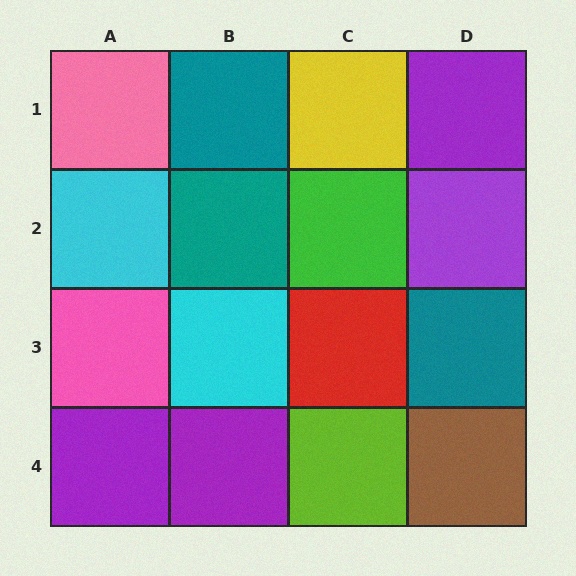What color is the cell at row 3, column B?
Cyan.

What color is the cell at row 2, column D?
Purple.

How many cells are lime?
1 cell is lime.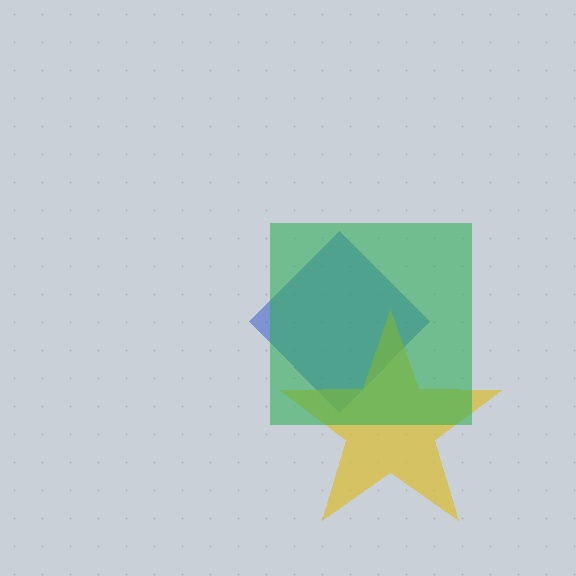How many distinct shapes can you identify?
There are 3 distinct shapes: a blue diamond, a yellow star, a green square.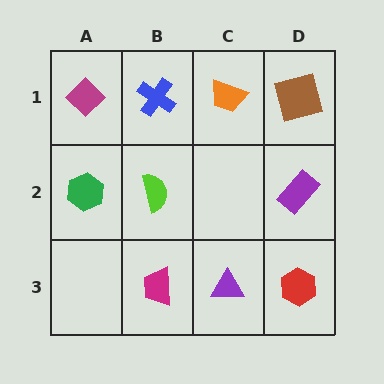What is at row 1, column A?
A magenta diamond.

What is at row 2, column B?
A lime semicircle.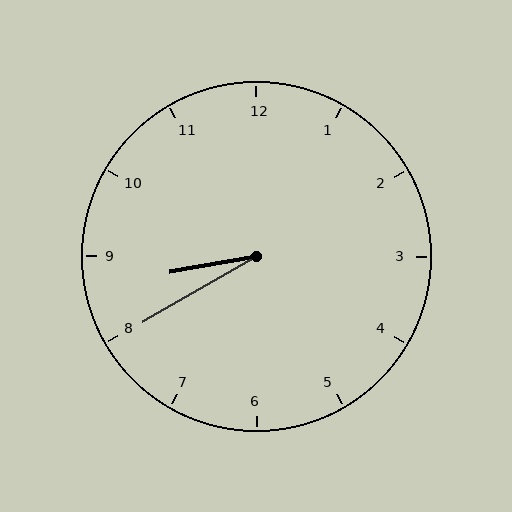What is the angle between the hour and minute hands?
Approximately 20 degrees.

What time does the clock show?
8:40.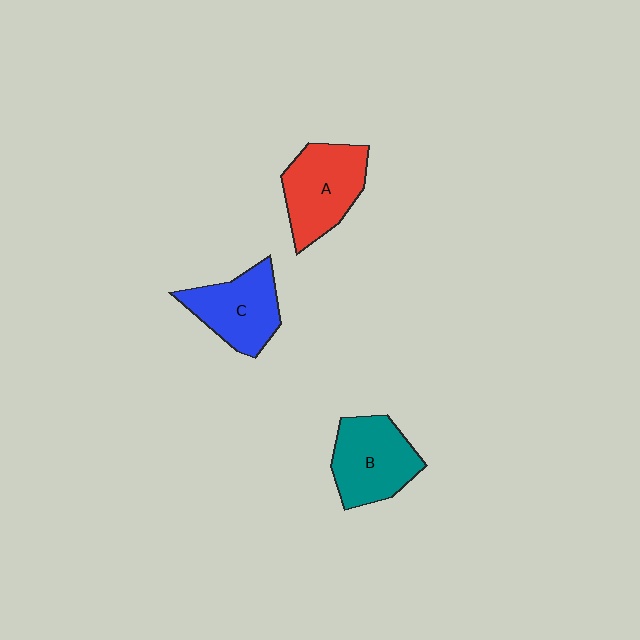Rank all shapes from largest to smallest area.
From largest to smallest: A (red), B (teal), C (blue).